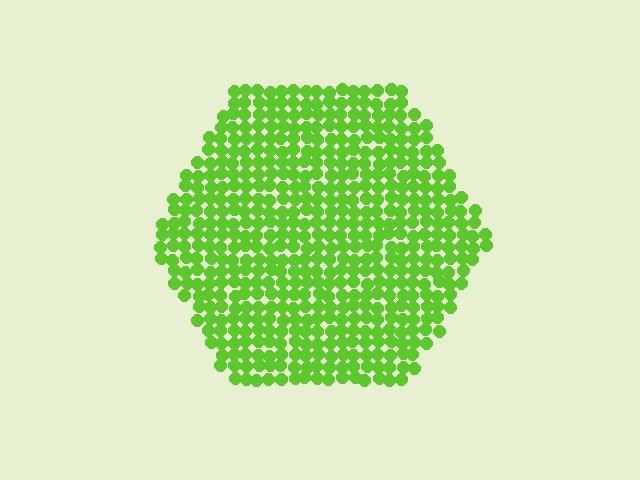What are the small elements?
The small elements are circles.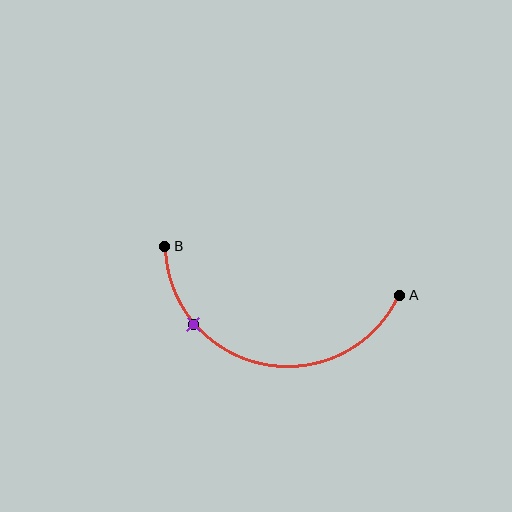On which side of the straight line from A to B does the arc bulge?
The arc bulges below the straight line connecting A and B.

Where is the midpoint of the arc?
The arc midpoint is the point on the curve farthest from the straight line joining A and B. It sits below that line.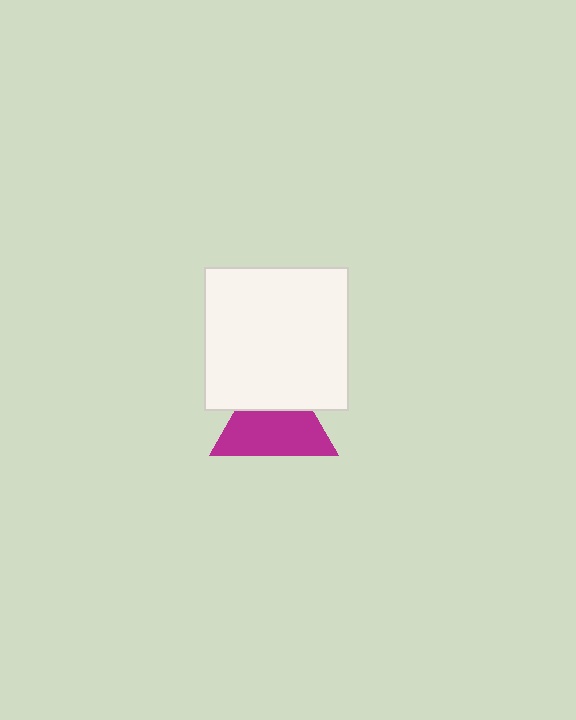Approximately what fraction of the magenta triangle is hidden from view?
Roughly 37% of the magenta triangle is hidden behind the white square.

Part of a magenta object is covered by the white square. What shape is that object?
It is a triangle.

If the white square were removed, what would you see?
You would see the complete magenta triangle.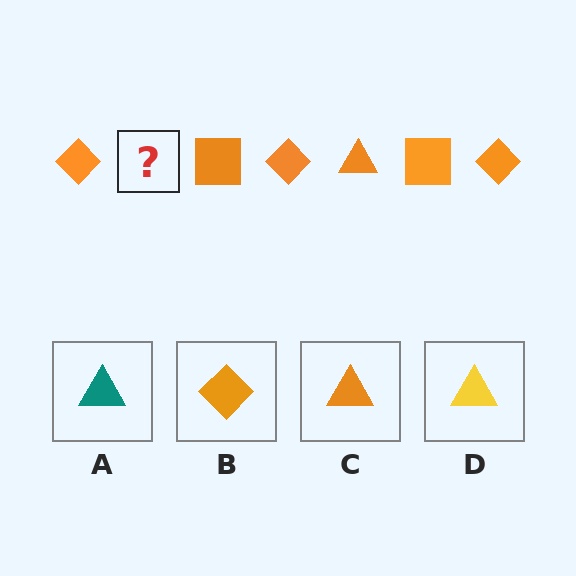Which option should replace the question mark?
Option C.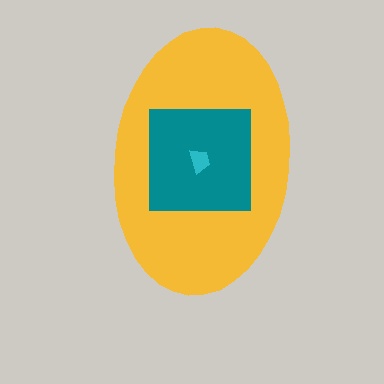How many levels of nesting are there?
3.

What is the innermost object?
The cyan trapezoid.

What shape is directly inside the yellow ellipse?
The teal square.